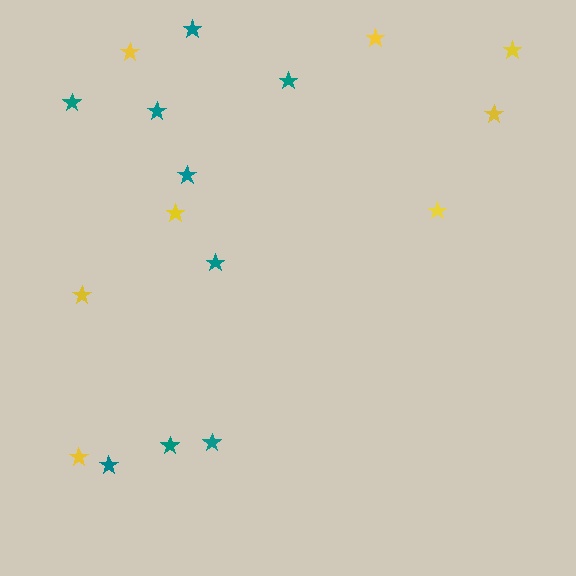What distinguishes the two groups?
There are 2 groups: one group of teal stars (9) and one group of yellow stars (8).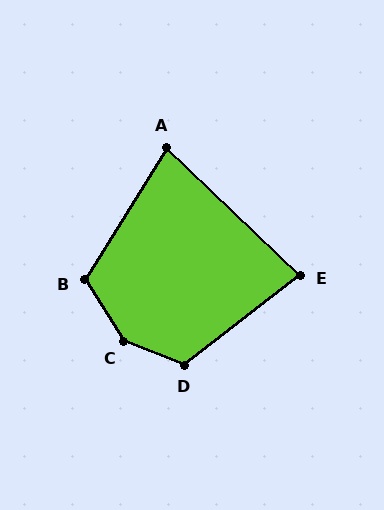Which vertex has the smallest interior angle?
A, at approximately 78 degrees.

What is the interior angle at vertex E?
Approximately 81 degrees (acute).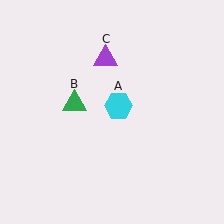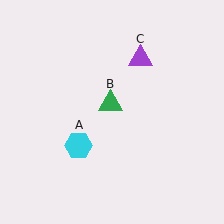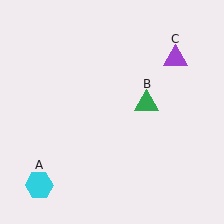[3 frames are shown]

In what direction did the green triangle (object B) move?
The green triangle (object B) moved right.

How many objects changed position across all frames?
3 objects changed position: cyan hexagon (object A), green triangle (object B), purple triangle (object C).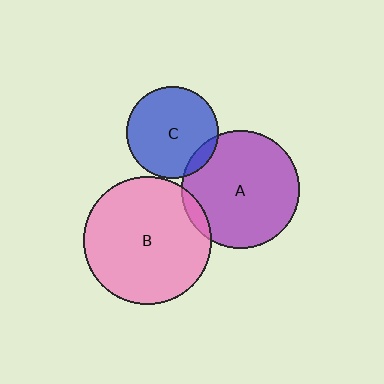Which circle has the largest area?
Circle B (pink).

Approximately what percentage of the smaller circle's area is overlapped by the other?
Approximately 5%.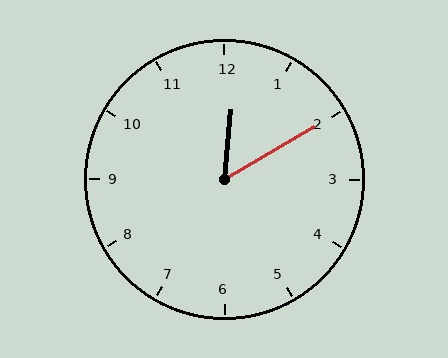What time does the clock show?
12:10.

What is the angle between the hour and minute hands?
Approximately 55 degrees.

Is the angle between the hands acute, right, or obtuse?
It is acute.